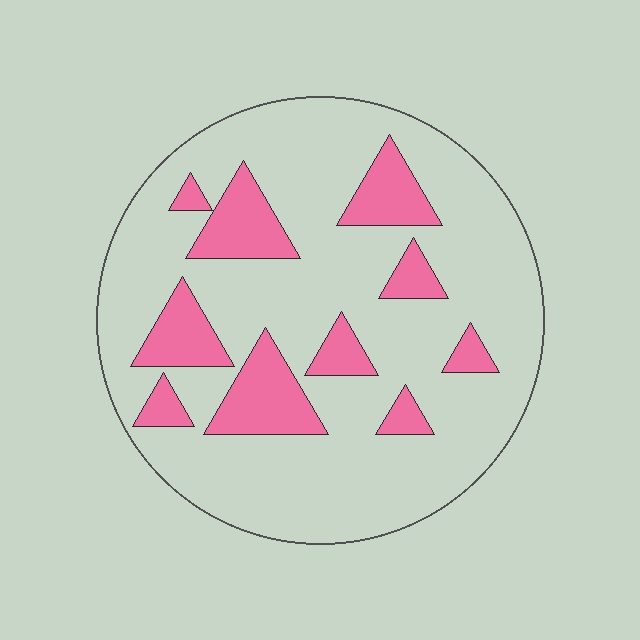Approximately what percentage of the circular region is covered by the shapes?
Approximately 20%.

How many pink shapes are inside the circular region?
10.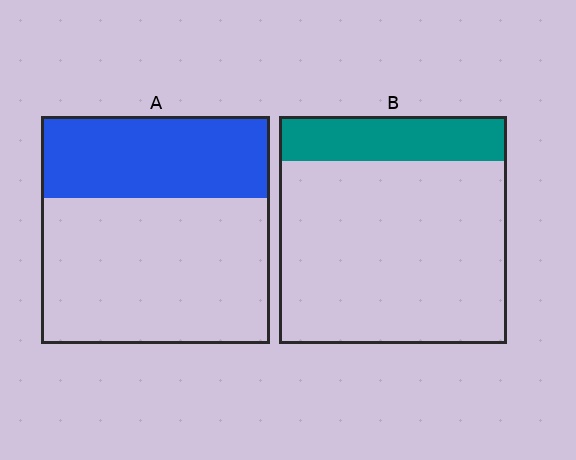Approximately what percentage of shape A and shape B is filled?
A is approximately 35% and B is approximately 20%.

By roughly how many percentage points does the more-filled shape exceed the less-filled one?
By roughly 15 percentage points (A over B).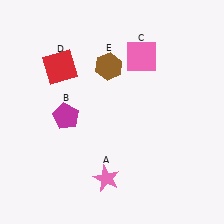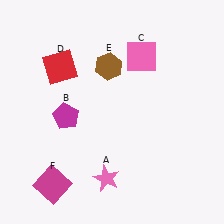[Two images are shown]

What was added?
A magenta square (F) was added in Image 2.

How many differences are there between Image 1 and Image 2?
There is 1 difference between the two images.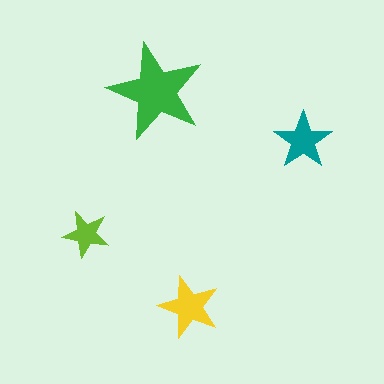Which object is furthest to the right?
The teal star is rightmost.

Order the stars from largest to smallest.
the green one, the yellow one, the teal one, the lime one.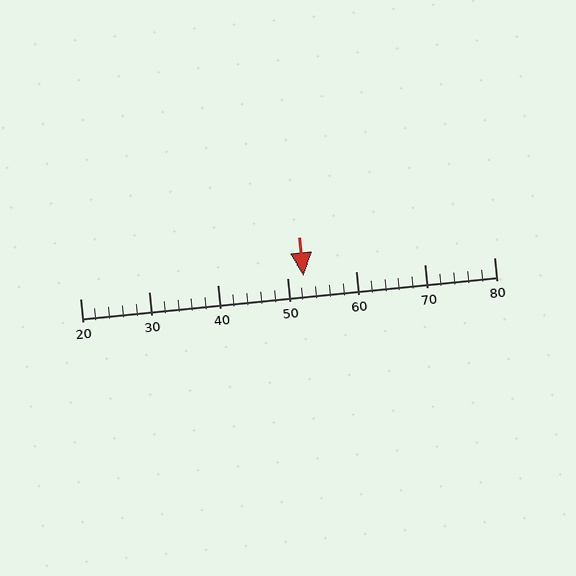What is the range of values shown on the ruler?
The ruler shows values from 20 to 80.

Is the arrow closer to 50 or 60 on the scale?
The arrow is closer to 50.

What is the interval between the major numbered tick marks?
The major tick marks are spaced 10 units apart.